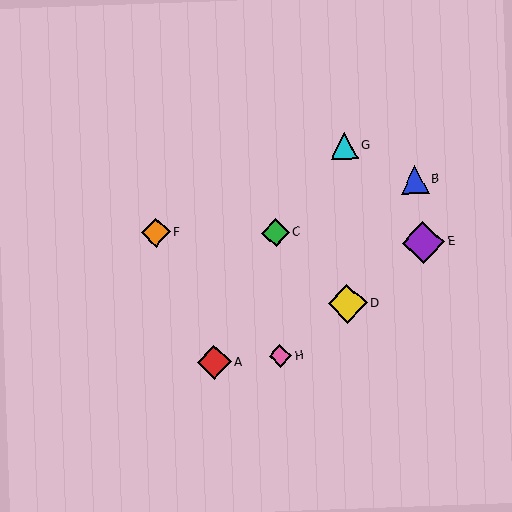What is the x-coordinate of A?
Object A is at x≈214.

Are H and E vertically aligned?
No, H is at x≈280 and E is at x≈423.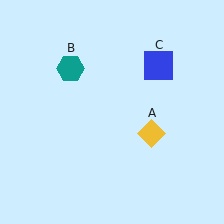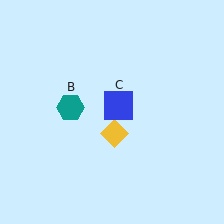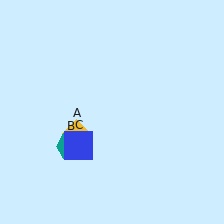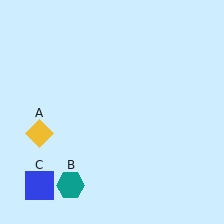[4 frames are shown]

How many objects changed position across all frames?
3 objects changed position: yellow diamond (object A), teal hexagon (object B), blue square (object C).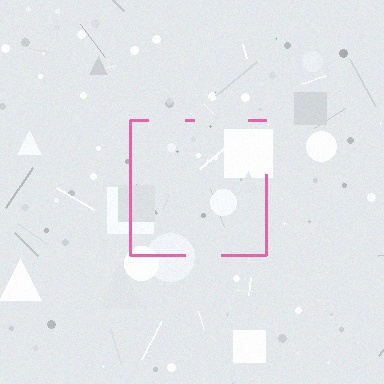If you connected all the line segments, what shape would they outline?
They would outline a square.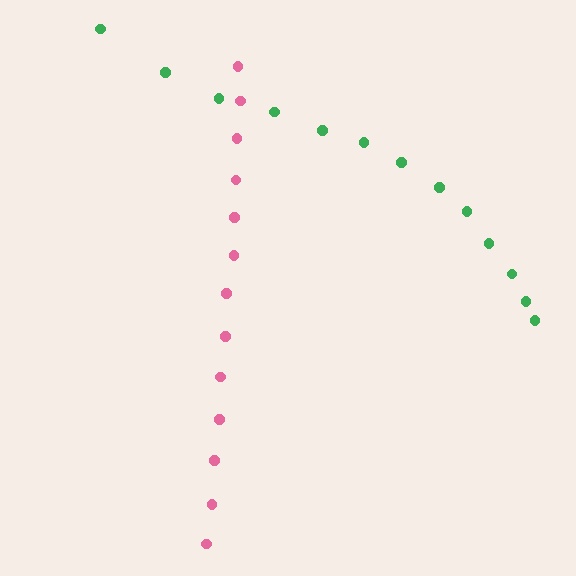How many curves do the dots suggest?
There are 2 distinct paths.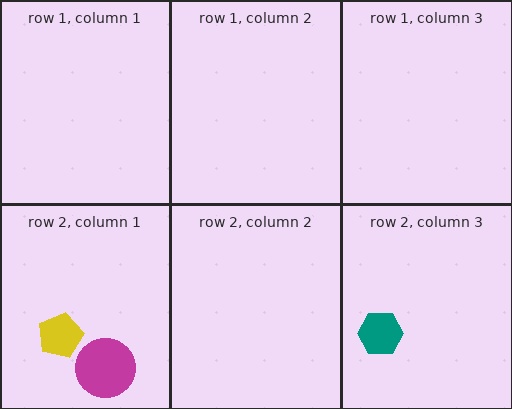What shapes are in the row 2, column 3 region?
The teal hexagon.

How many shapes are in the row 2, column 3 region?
1.